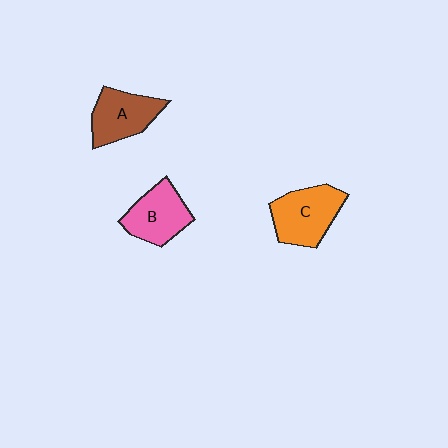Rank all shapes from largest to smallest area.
From largest to smallest: C (orange), B (pink), A (brown).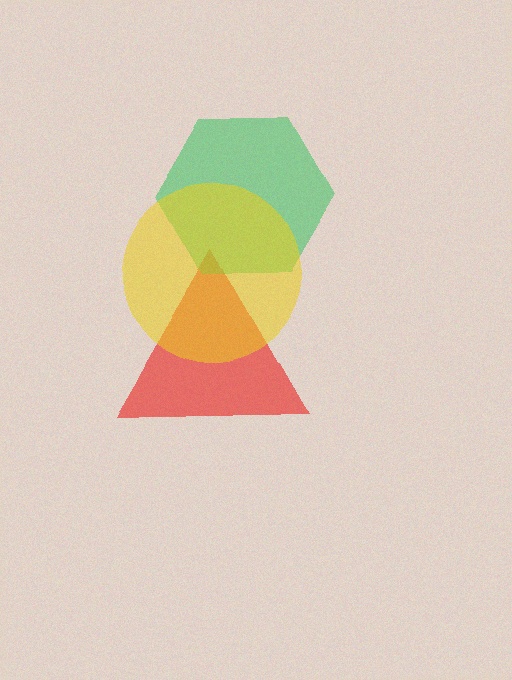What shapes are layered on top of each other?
The layered shapes are: a red triangle, a green hexagon, a yellow circle.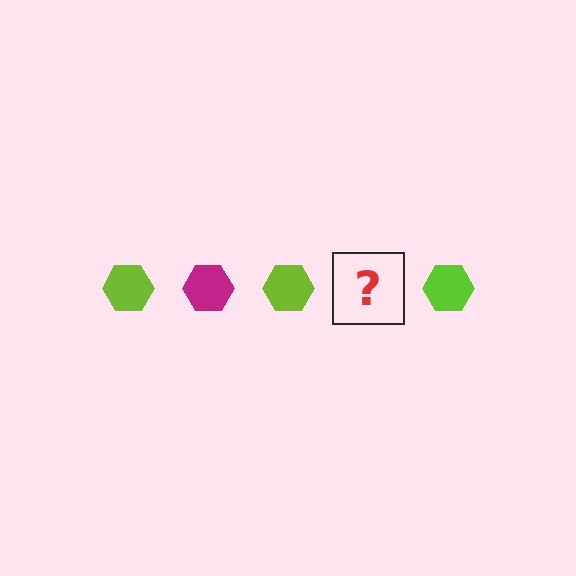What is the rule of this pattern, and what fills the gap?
The rule is that the pattern cycles through lime, magenta hexagons. The gap should be filled with a magenta hexagon.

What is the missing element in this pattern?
The missing element is a magenta hexagon.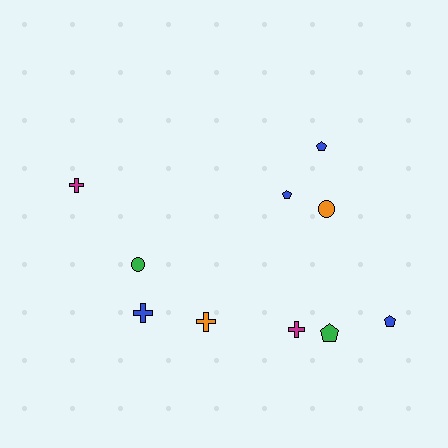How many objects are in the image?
There are 10 objects.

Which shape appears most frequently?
Cross, with 4 objects.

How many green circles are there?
There is 1 green circle.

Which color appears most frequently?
Blue, with 4 objects.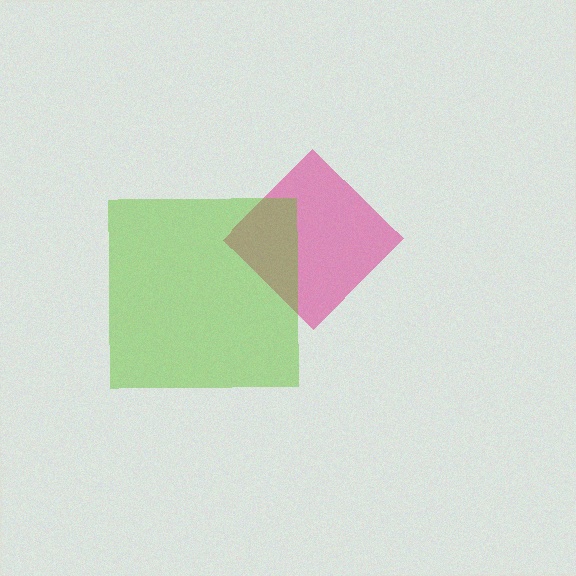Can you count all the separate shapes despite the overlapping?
Yes, there are 2 separate shapes.